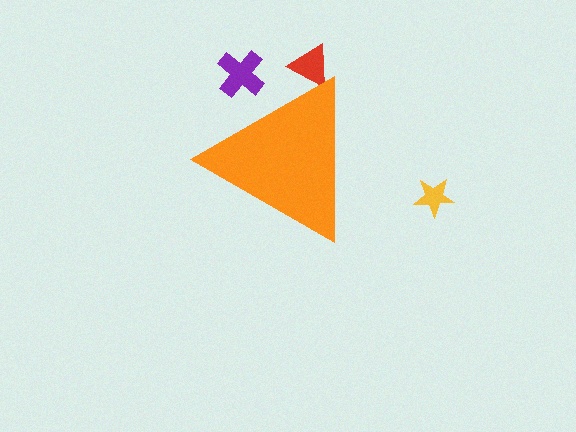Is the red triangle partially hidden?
Yes, the red triangle is partially hidden behind the orange triangle.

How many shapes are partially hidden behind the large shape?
2 shapes are partially hidden.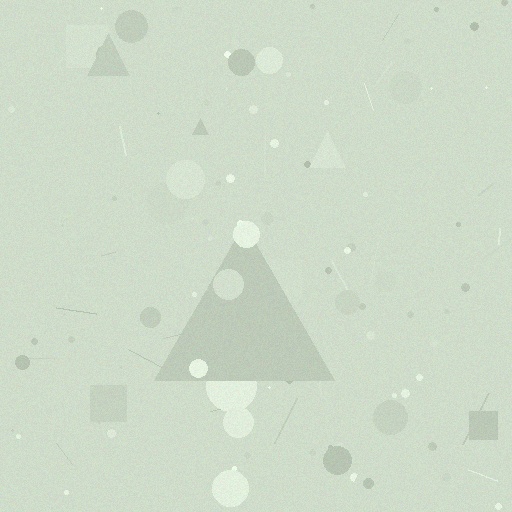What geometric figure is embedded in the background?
A triangle is embedded in the background.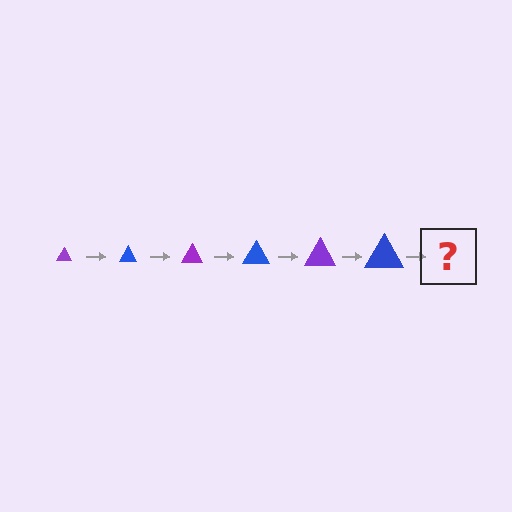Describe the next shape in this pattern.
It should be a purple triangle, larger than the previous one.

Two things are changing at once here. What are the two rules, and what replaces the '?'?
The two rules are that the triangle grows larger each step and the color cycles through purple and blue. The '?' should be a purple triangle, larger than the previous one.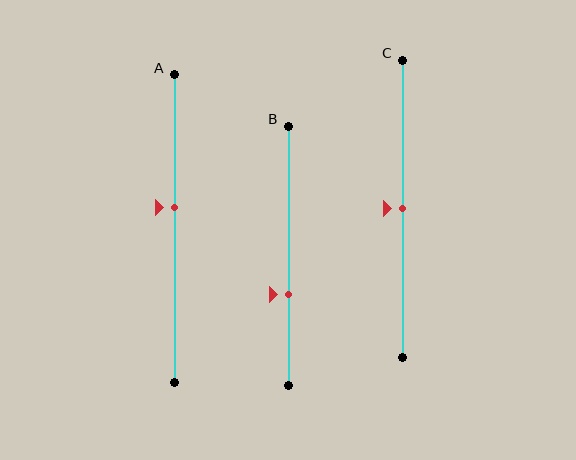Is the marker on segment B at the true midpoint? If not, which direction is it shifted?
No, the marker on segment B is shifted downward by about 15% of the segment length.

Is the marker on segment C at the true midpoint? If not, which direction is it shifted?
Yes, the marker on segment C is at the true midpoint.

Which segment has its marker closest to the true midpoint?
Segment C has its marker closest to the true midpoint.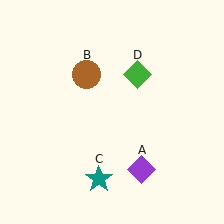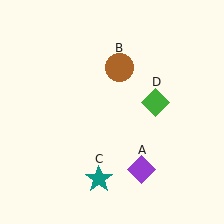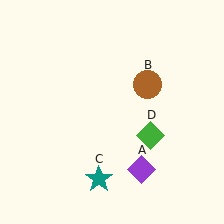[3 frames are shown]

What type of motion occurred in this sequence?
The brown circle (object B), green diamond (object D) rotated clockwise around the center of the scene.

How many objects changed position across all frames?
2 objects changed position: brown circle (object B), green diamond (object D).